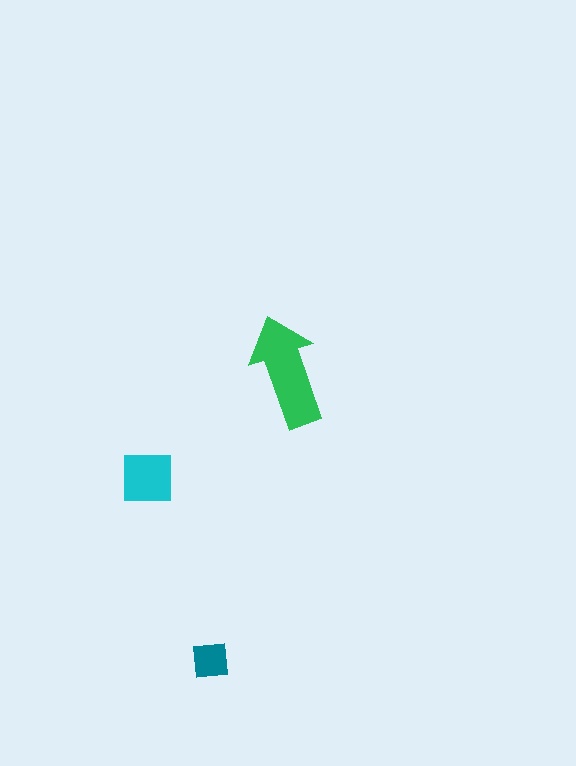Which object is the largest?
The green arrow.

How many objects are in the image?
There are 3 objects in the image.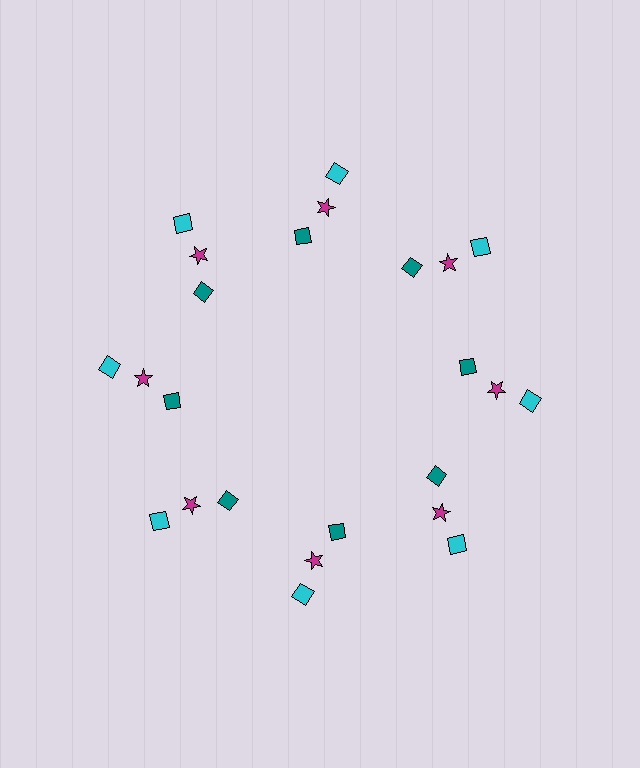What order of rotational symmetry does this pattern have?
This pattern has 8-fold rotational symmetry.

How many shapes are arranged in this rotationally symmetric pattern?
There are 24 shapes, arranged in 8 groups of 3.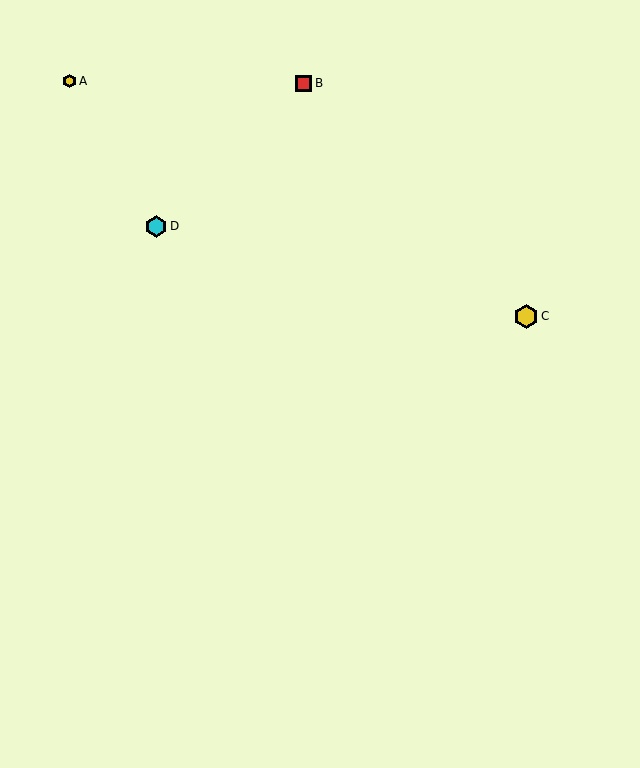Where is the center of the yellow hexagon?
The center of the yellow hexagon is at (70, 81).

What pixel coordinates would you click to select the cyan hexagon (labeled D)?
Click at (156, 226) to select the cyan hexagon D.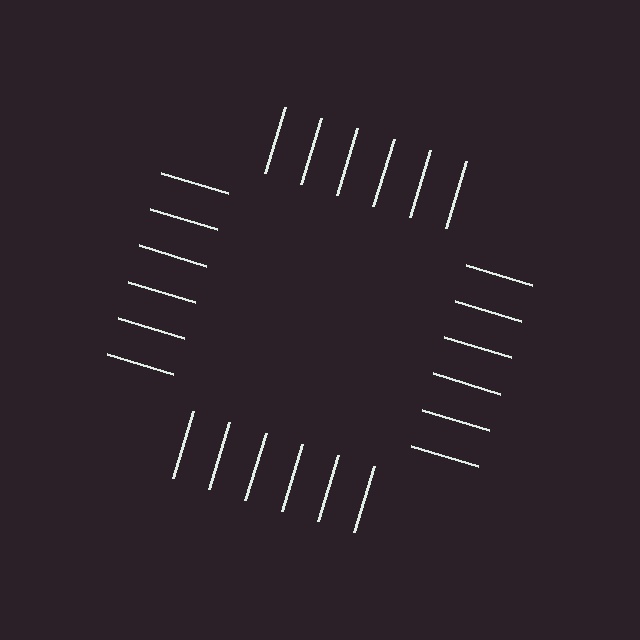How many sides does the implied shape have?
4 sides — the line-ends trace a square.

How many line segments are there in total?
24 — 6 along each of the 4 edges.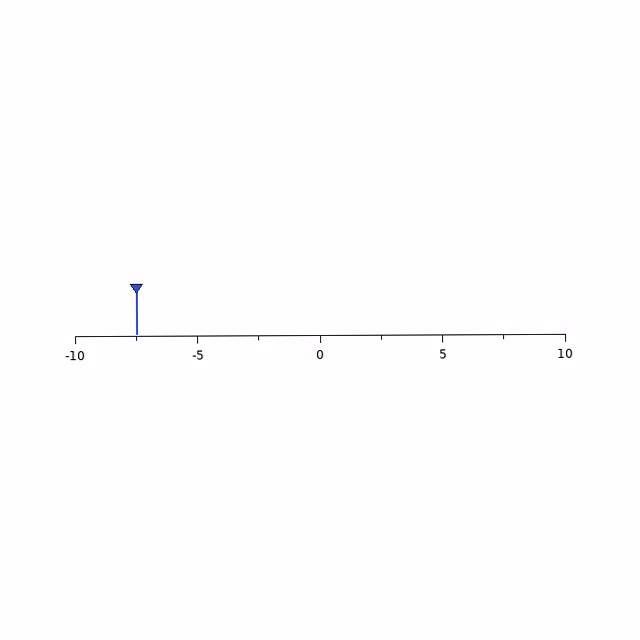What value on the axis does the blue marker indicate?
The marker indicates approximately -7.5.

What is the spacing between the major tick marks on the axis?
The major ticks are spaced 5 apart.